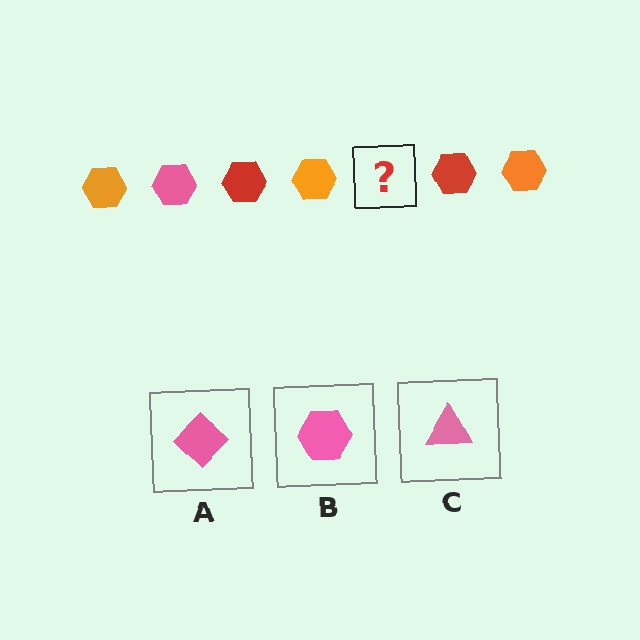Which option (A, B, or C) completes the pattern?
B.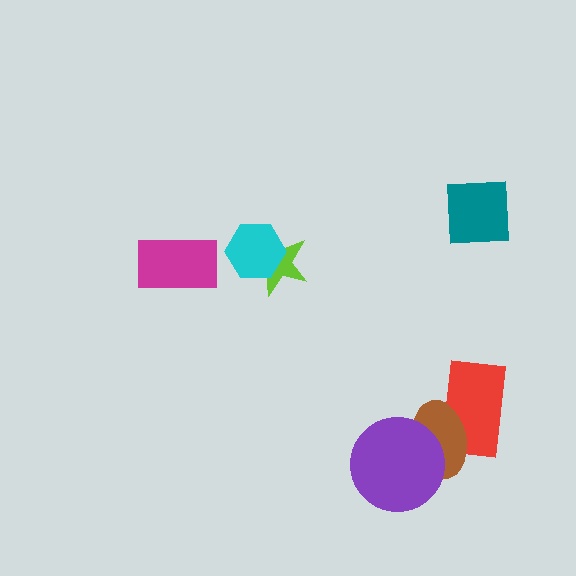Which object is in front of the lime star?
The cyan hexagon is in front of the lime star.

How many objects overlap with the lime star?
1 object overlaps with the lime star.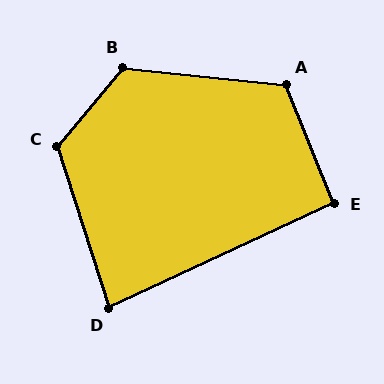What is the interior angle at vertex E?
Approximately 93 degrees (approximately right).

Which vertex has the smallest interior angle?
D, at approximately 83 degrees.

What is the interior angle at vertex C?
Approximately 122 degrees (obtuse).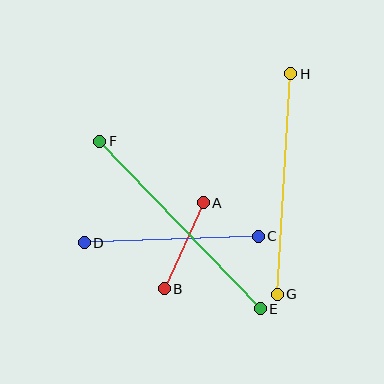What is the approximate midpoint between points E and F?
The midpoint is at approximately (180, 225) pixels.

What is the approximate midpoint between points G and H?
The midpoint is at approximately (284, 184) pixels.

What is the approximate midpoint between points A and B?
The midpoint is at approximately (184, 246) pixels.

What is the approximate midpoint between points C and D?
The midpoint is at approximately (171, 239) pixels.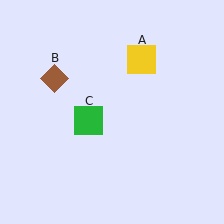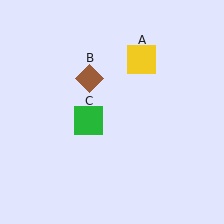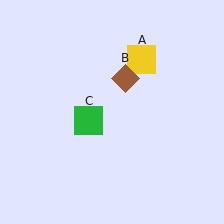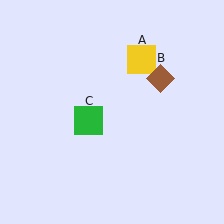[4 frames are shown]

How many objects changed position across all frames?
1 object changed position: brown diamond (object B).